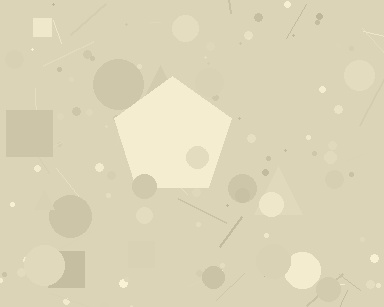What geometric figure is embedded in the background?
A pentagon is embedded in the background.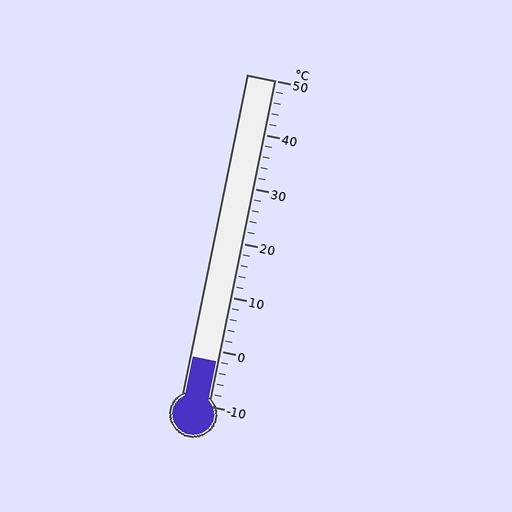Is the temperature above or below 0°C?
The temperature is below 0°C.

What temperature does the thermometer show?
The thermometer shows approximately -2°C.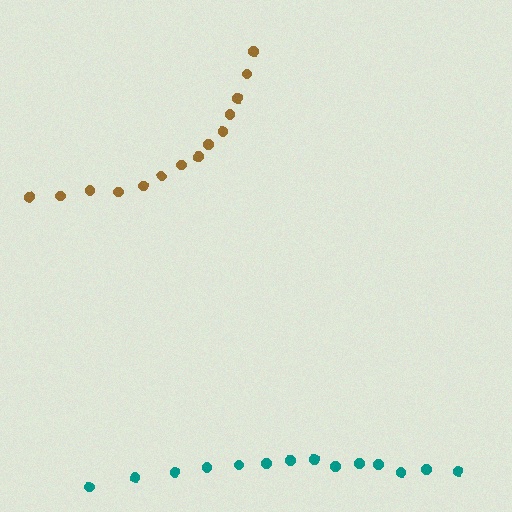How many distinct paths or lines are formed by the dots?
There are 2 distinct paths.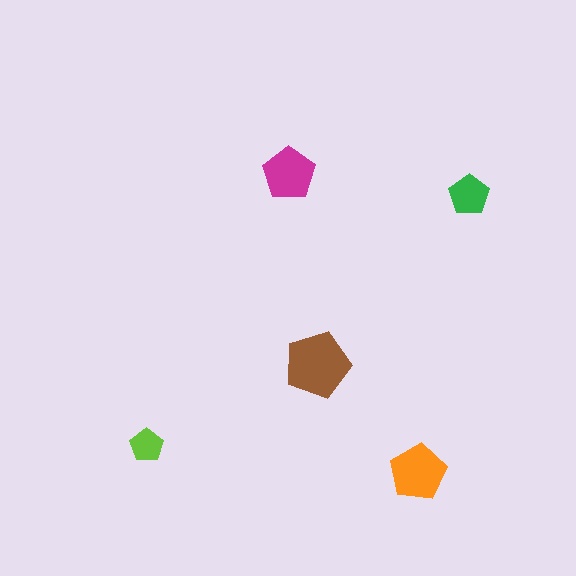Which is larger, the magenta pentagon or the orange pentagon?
The orange one.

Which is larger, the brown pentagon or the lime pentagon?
The brown one.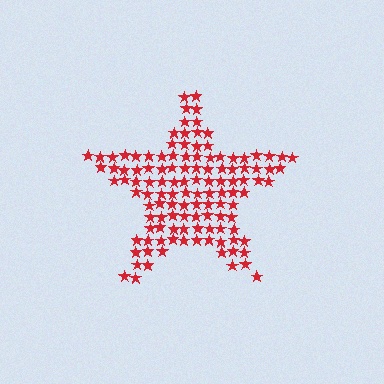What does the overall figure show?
The overall figure shows a star.